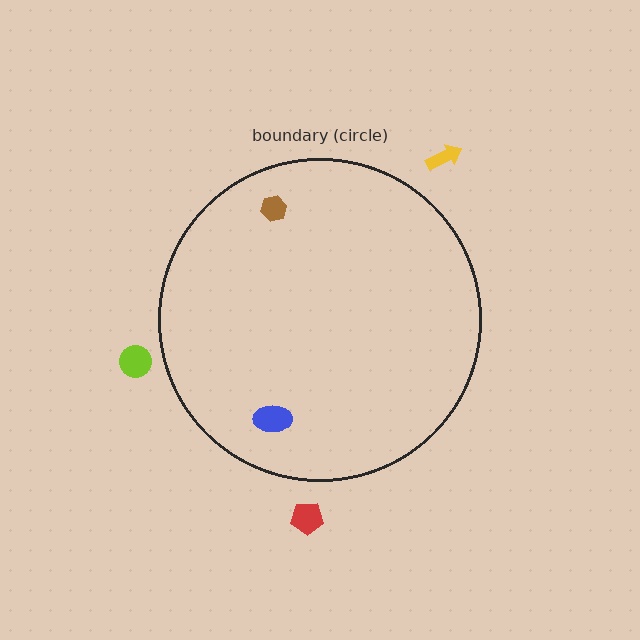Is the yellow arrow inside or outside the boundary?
Outside.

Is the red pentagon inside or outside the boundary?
Outside.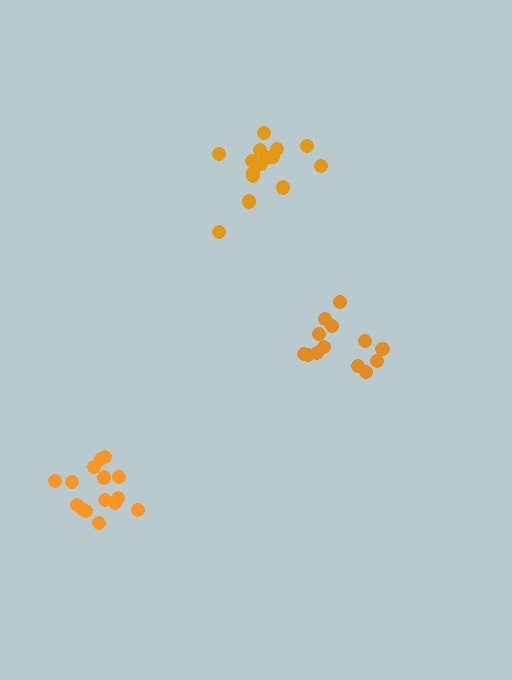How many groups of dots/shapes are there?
There are 3 groups.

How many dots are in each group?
Group 1: 16 dots, Group 2: 13 dots, Group 3: 15 dots (44 total).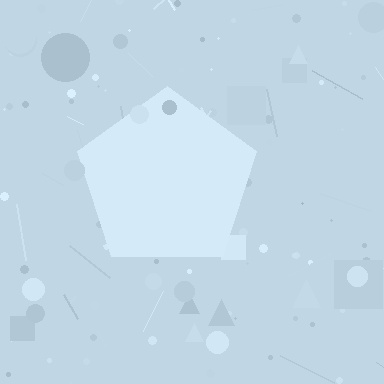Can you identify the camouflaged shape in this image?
The camouflaged shape is a pentagon.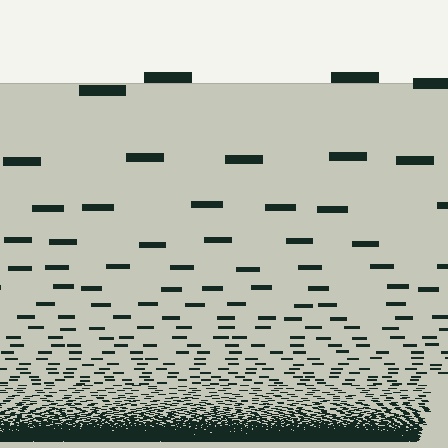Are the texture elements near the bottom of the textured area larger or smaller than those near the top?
Smaller. The gradient is inverted — elements near the bottom are smaller and denser.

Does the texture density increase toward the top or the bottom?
Density increases toward the bottom.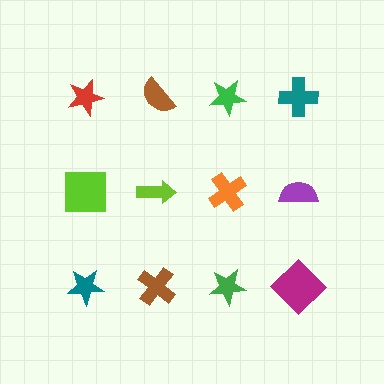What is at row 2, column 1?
A lime square.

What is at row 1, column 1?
A red star.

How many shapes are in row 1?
4 shapes.